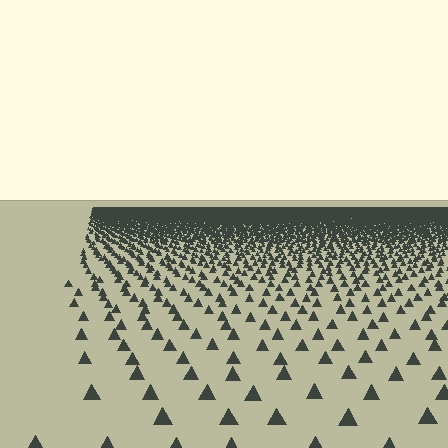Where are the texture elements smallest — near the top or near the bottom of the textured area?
Near the top.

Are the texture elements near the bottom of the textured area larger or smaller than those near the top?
Larger. Near the bottom, elements are closer to the viewer and appear at a bigger on-screen size.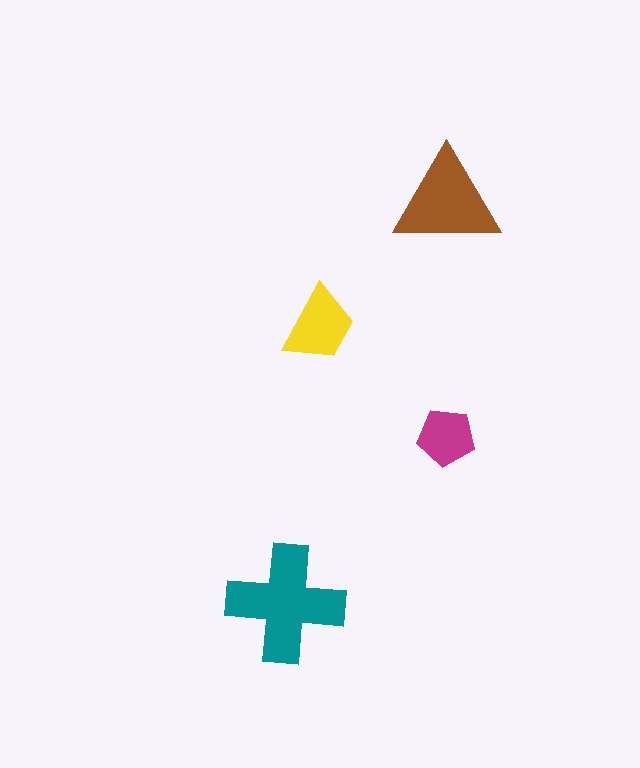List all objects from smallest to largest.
The magenta pentagon, the yellow trapezoid, the brown triangle, the teal cross.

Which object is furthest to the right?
The brown triangle is rightmost.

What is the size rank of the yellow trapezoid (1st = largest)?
3rd.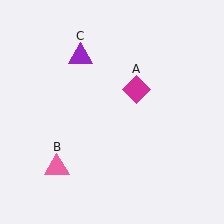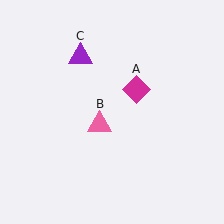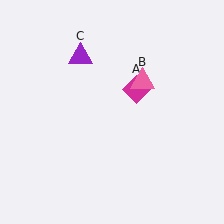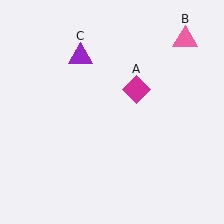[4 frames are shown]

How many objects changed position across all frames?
1 object changed position: pink triangle (object B).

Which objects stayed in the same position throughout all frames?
Magenta diamond (object A) and purple triangle (object C) remained stationary.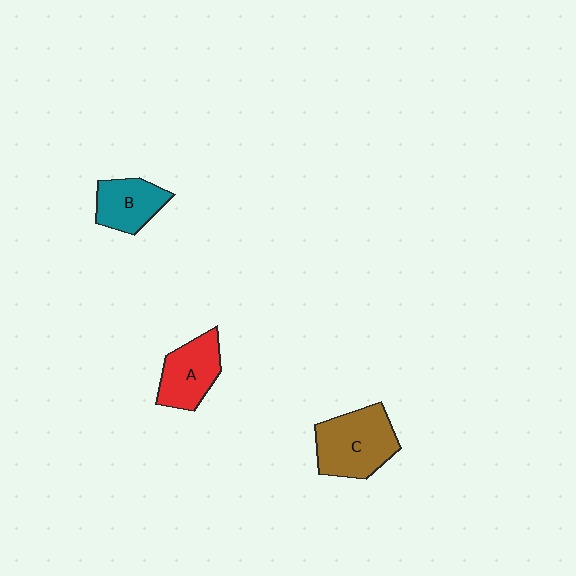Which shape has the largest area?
Shape C (brown).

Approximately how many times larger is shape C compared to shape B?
Approximately 1.6 times.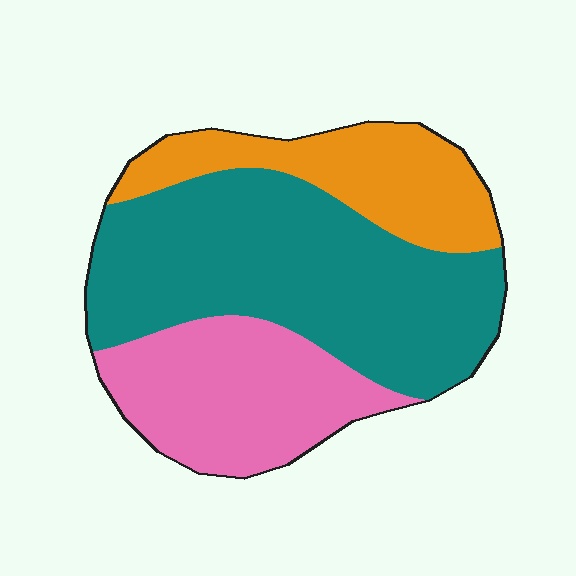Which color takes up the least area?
Orange, at roughly 20%.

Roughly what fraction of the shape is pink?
Pink covers around 25% of the shape.